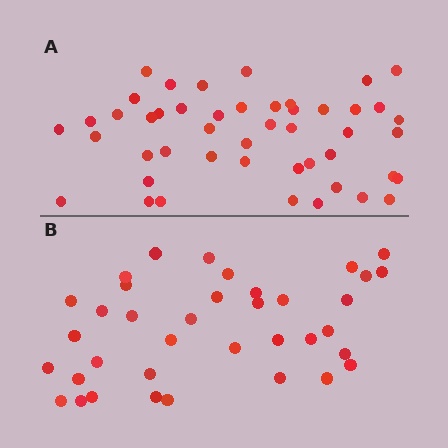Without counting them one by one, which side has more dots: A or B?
Region A (the top region) has more dots.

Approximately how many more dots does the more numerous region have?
Region A has roughly 10 or so more dots than region B.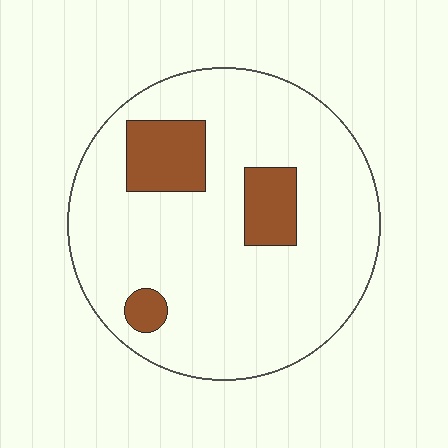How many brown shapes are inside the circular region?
3.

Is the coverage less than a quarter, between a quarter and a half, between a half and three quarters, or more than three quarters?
Less than a quarter.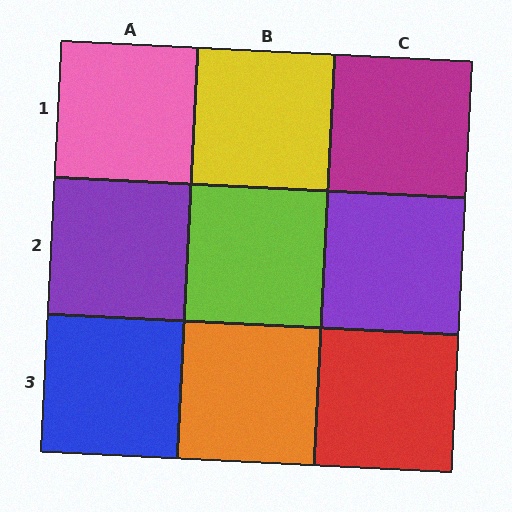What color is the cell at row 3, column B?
Orange.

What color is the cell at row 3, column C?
Red.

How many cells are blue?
1 cell is blue.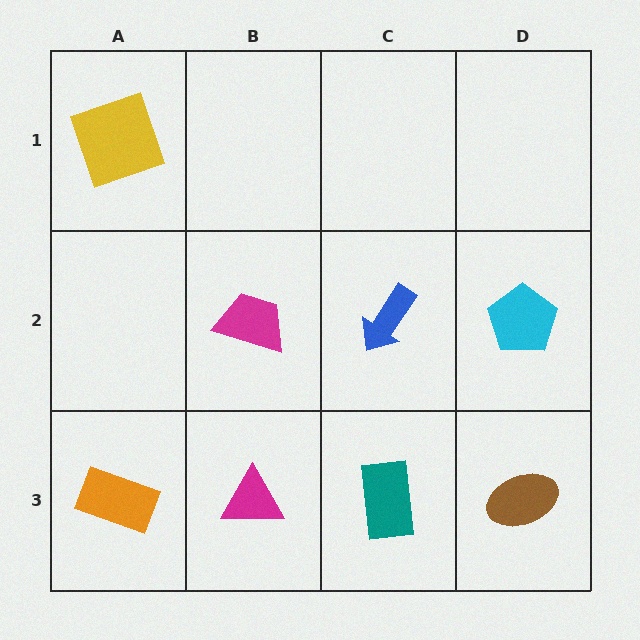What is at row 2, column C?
A blue arrow.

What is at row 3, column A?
An orange rectangle.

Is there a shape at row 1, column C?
No, that cell is empty.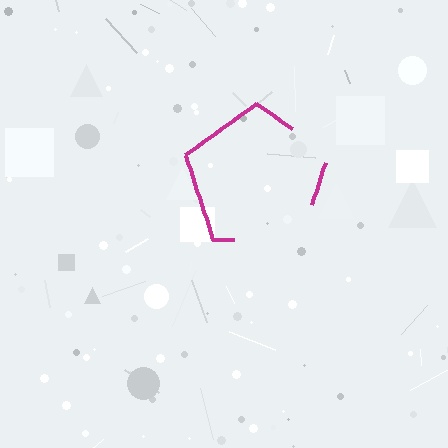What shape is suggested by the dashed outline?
The dashed outline suggests a pentagon.